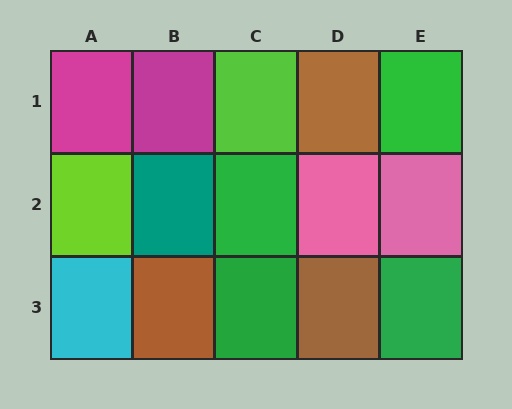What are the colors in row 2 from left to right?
Lime, teal, green, pink, pink.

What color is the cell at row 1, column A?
Magenta.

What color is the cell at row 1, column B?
Magenta.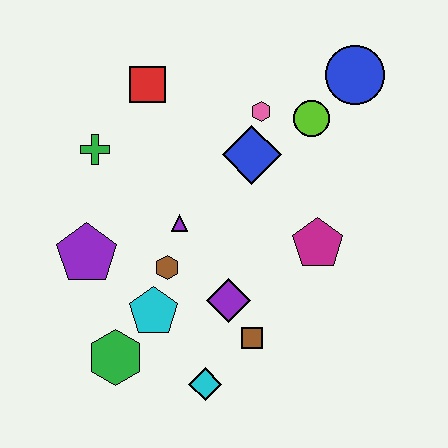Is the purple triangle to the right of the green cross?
Yes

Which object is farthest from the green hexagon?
The blue circle is farthest from the green hexagon.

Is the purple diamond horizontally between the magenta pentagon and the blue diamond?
No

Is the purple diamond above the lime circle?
No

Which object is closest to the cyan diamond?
The brown square is closest to the cyan diamond.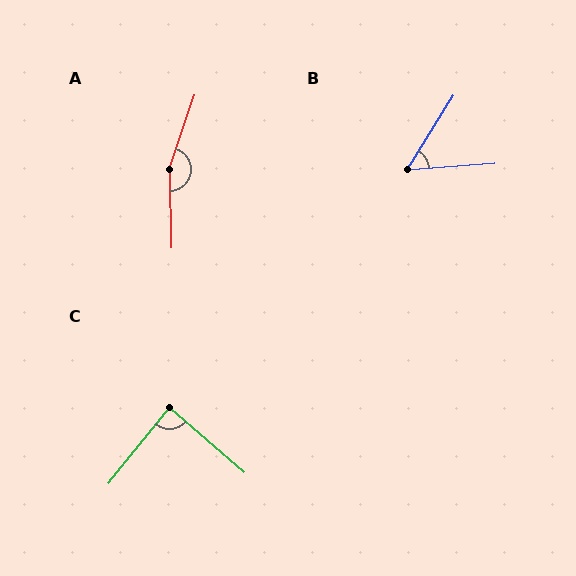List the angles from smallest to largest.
B (53°), C (88°), A (160°).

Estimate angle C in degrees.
Approximately 88 degrees.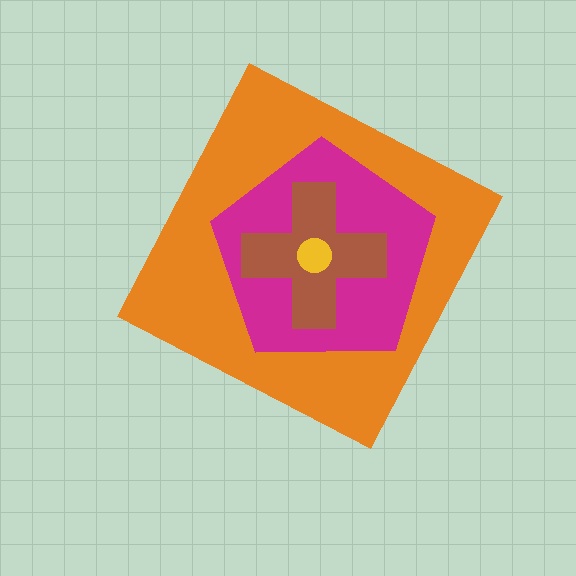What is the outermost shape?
The orange diamond.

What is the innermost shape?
The yellow circle.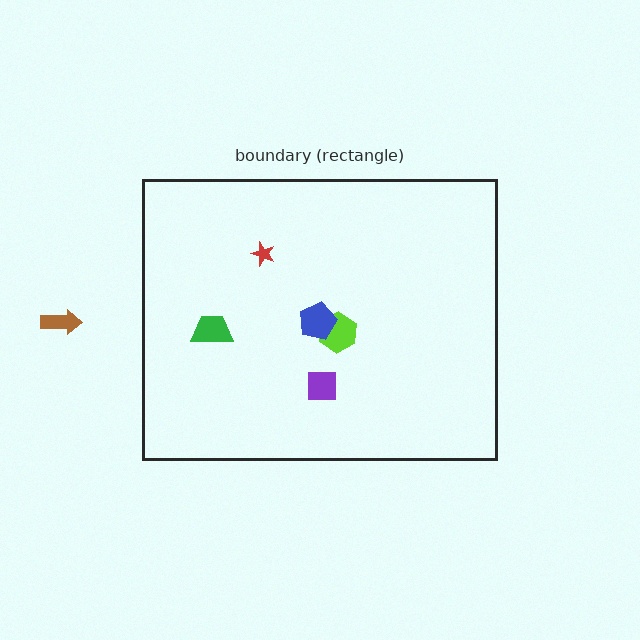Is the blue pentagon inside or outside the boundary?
Inside.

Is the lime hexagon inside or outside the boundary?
Inside.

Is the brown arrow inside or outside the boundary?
Outside.